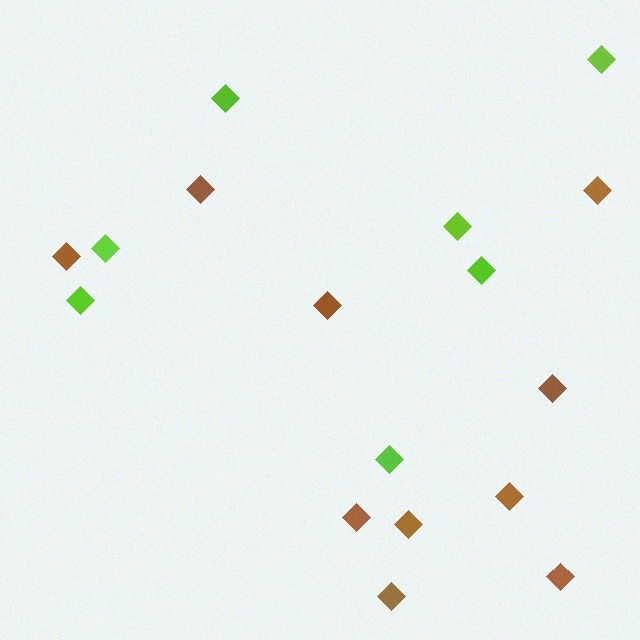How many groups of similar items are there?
There are 2 groups: one group of lime diamonds (7) and one group of brown diamonds (10).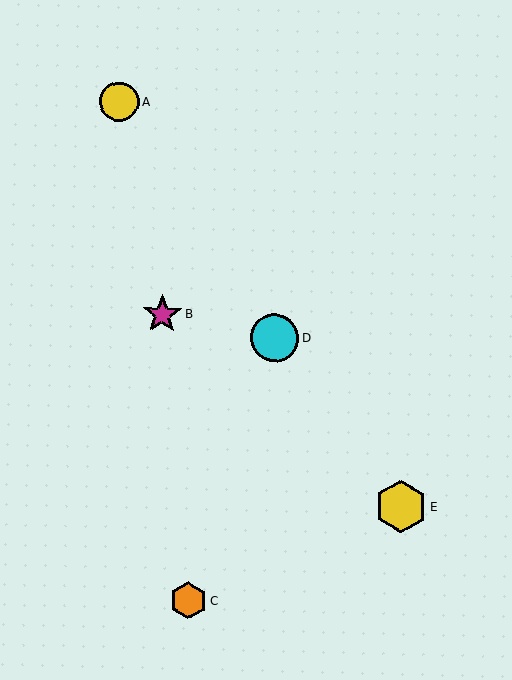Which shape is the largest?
The yellow hexagon (labeled E) is the largest.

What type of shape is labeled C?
Shape C is an orange hexagon.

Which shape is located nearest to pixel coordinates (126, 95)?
The yellow circle (labeled A) at (119, 102) is nearest to that location.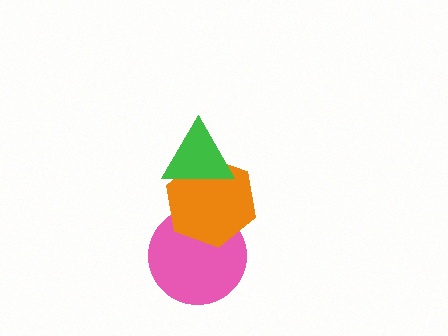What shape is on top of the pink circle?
The orange hexagon is on top of the pink circle.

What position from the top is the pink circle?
The pink circle is 3rd from the top.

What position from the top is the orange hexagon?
The orange hexagon is 2nd from the top.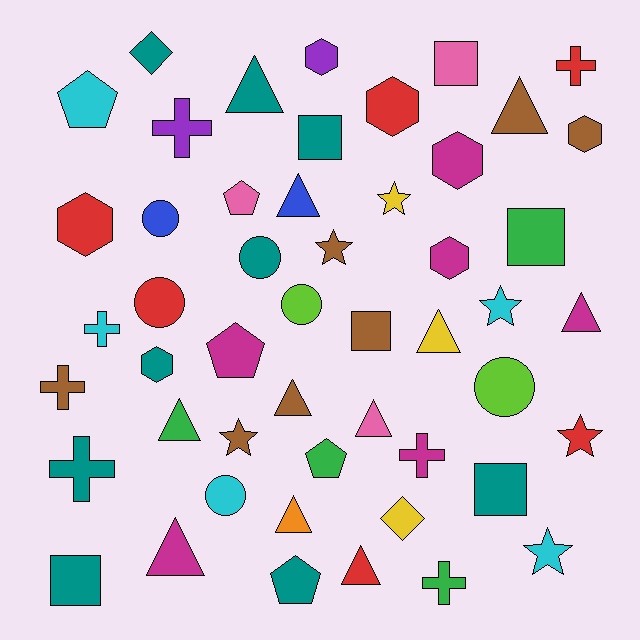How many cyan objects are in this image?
There are 5 cyan objects.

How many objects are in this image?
There are 50 objects.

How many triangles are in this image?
There are 11 triangles.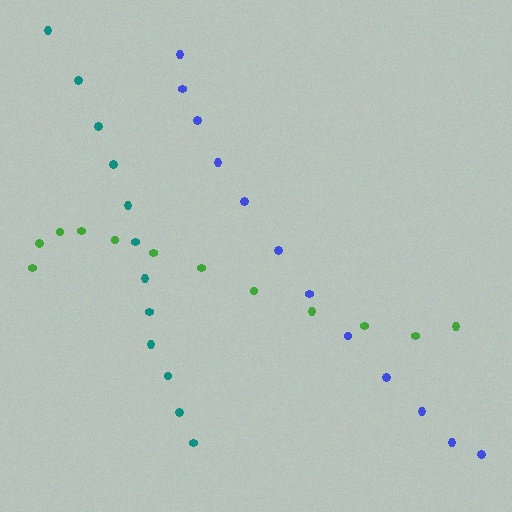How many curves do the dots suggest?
There are 3 distinct paths.